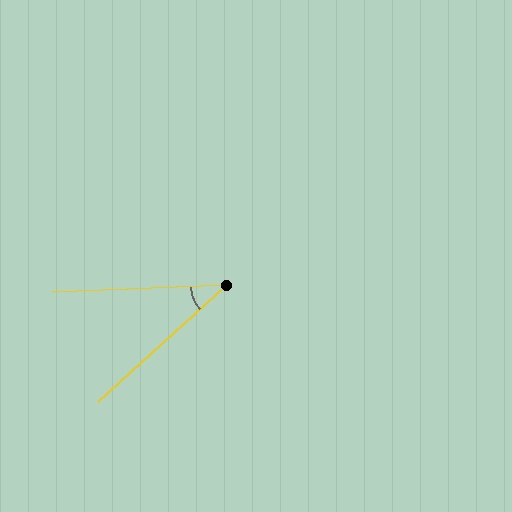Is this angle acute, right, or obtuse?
It is acute.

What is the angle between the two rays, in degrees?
Approximately 40 degrees.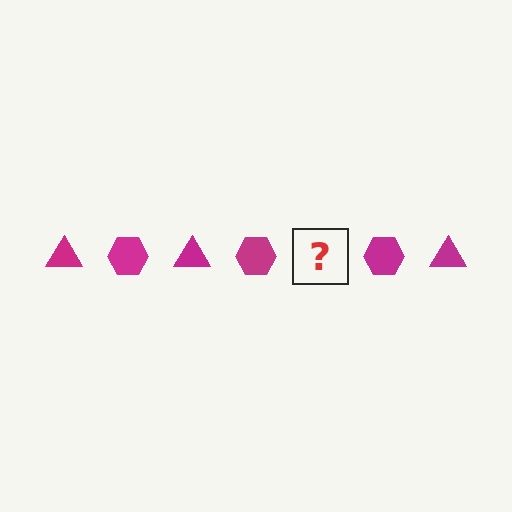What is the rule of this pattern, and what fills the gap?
The rule is that the pattern cycles through triangle, hexagon shapes in magenta. The gap should be filled with a magenta triangle.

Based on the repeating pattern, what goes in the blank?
The blank should be a magenta triangle.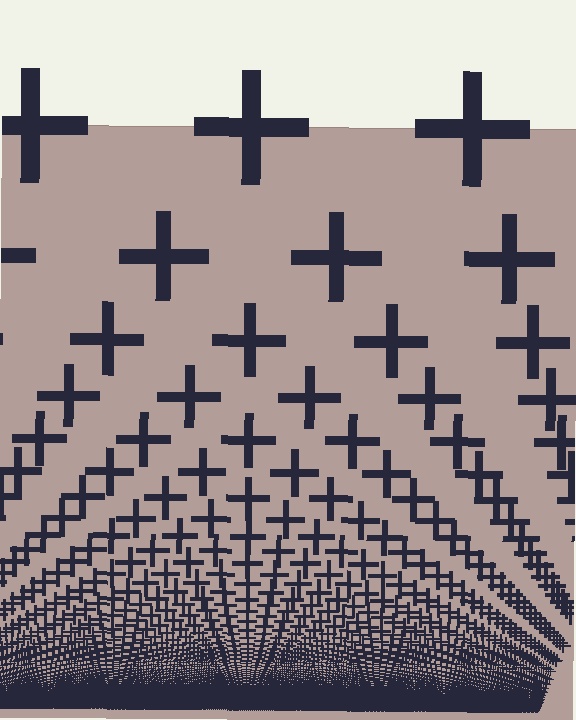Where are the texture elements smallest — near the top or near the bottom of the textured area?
Near the bottom.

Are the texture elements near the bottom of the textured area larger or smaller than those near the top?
Smaller. The gradient is inverted — elements near the bottom are smaller and denser.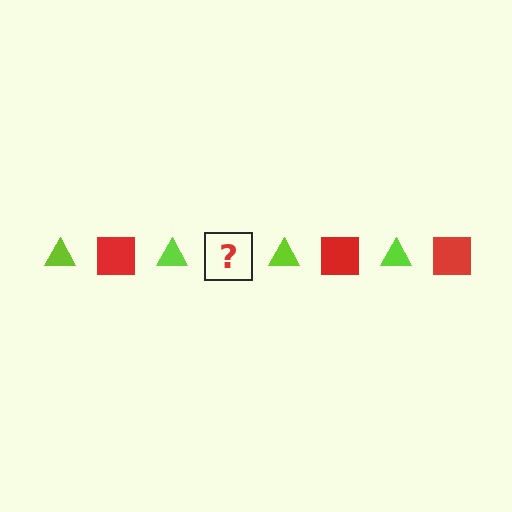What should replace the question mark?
The question mark should be replaced with a red square.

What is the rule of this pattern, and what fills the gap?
The rule is that the pattern alternates between lime triangle and red square. The gap should be filled with a red square.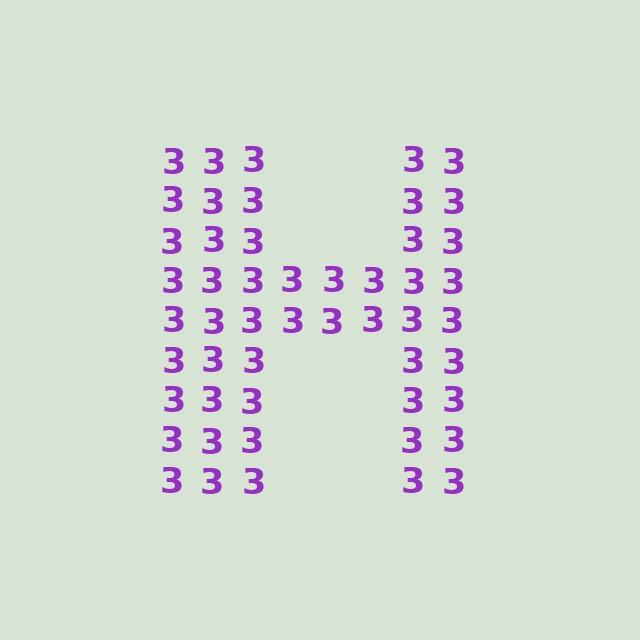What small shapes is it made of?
It is made of small digit 3's.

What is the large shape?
The large shape is the letter H.